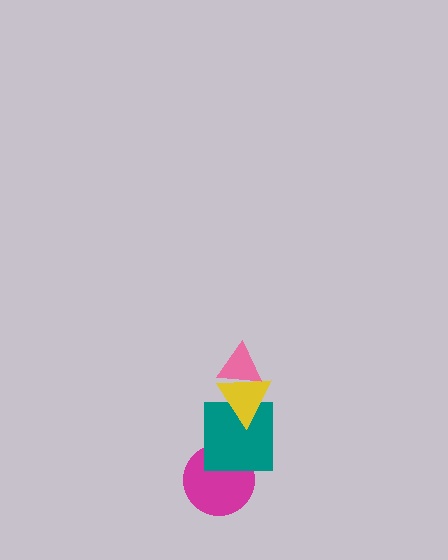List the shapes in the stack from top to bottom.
From top to bottom: the pink triangle, the yellow triangle, the teal square, the magenta circle.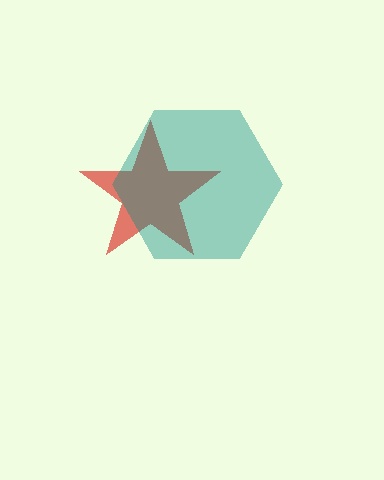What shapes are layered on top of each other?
The layered shapes are: a red star, a teal hexagon.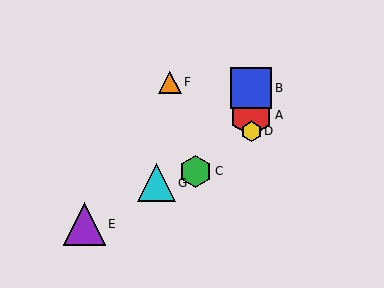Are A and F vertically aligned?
No, A is at x≈251 and F is at x≈170.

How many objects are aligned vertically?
3 objects (A, B, D) are aligned vertically.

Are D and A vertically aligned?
Yes, both are at x≈251.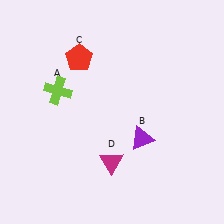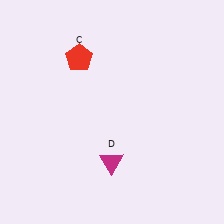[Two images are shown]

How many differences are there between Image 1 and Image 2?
There are 2 differences between the two images.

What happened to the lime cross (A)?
The lime cross (A) was removed in Image 2. It was in the top-left area of Image 1.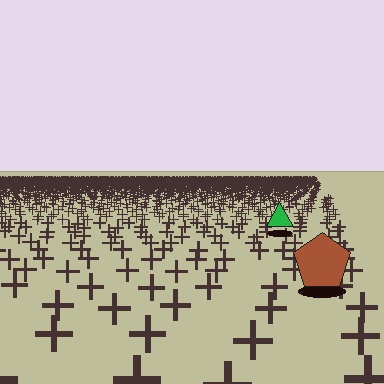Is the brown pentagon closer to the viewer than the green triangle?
Yes. The brown pentagon is closer — you can tell from the texture gradient: the ground texture is coarser near it.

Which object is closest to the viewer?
The brown pentagon is closest. The texture marks near it are larger and more spread out.